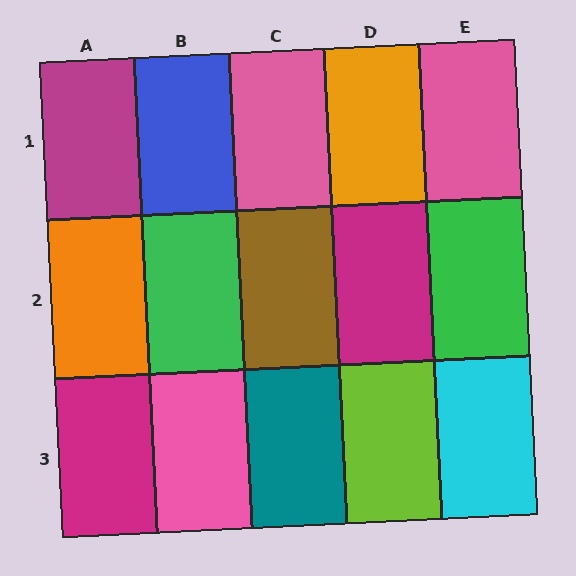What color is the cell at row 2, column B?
Green.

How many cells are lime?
1 cell is lime.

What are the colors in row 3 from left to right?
Magenta, pink, teal, lime, cyan.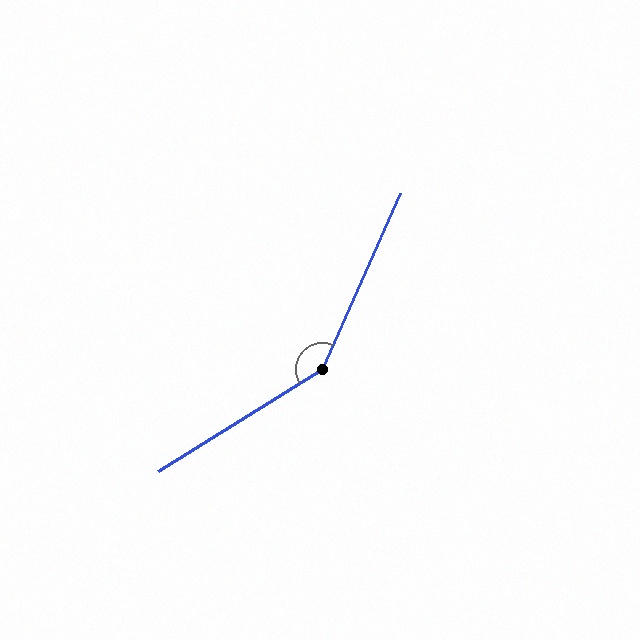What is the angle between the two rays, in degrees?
Approximately 146 degrees.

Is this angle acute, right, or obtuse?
It is obtuse.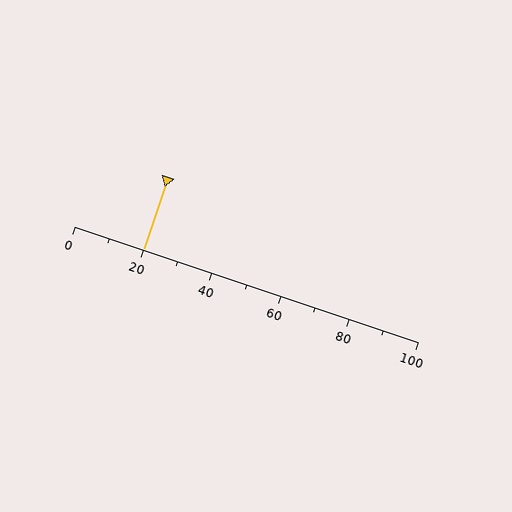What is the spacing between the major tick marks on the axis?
The major ticks are spaced 20 apart.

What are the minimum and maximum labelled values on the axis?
The axis runs from 0 to 100.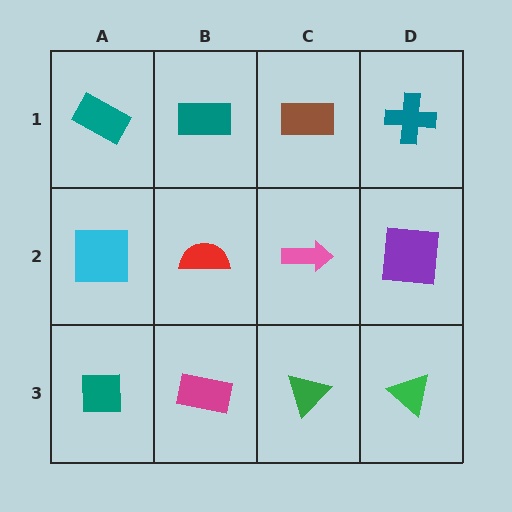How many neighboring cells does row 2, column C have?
4.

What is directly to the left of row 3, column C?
A magenta rectangle.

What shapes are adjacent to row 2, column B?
A teal rectangle (row 1, column B), a magenta rectangle (row 3, column B), a cyan square (row 2, column A), a pink arrow (row 2, column C).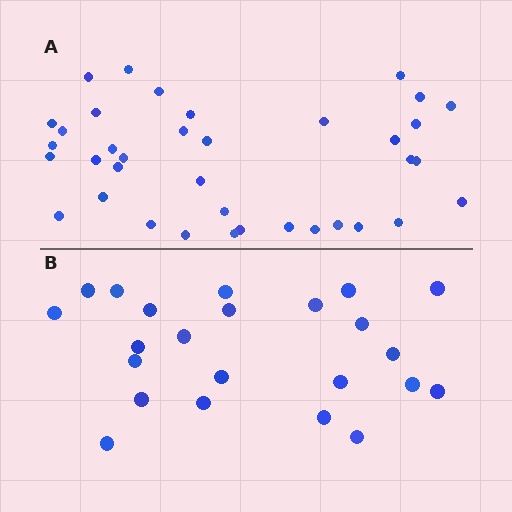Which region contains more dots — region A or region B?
Region A (the top region) has more dots.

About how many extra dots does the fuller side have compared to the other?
Region A has approximately 15 more dots than region B.